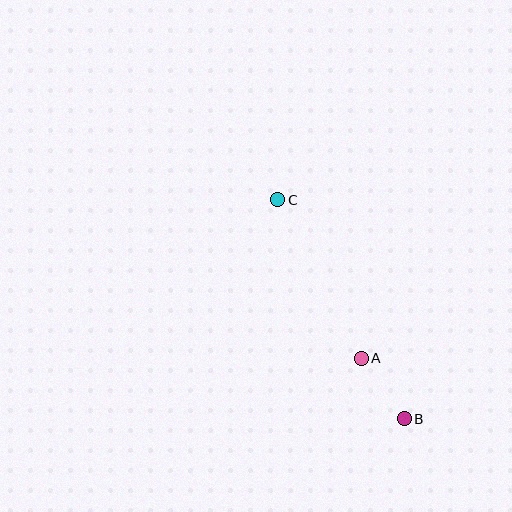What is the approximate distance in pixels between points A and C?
The distance between A and C is approximately 179 pixels.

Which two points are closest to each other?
Points A and B are closest to each other.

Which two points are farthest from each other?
Points B and C are farthest from each other.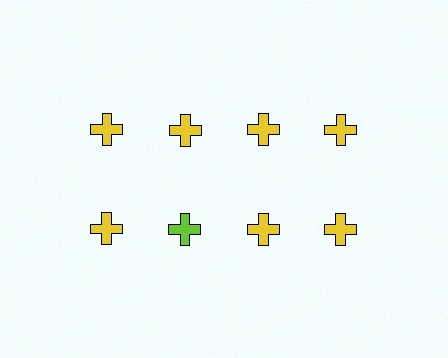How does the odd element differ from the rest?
It has a different color: lime instead of yellow.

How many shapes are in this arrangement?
There are 8 shapes arranged in a grid pattern.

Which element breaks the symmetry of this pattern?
The lime cross in the second row, second from left column breaks the symmetry. All other shapes are yellow crosses.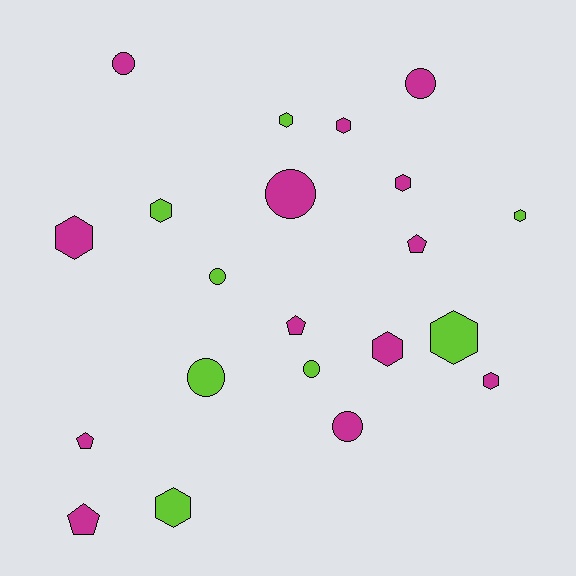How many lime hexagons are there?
There are 5 lime hexagons.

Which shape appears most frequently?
Hexagon, with 10 objects.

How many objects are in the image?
There are 21 objects.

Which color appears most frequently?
Magenta, with 13 objects.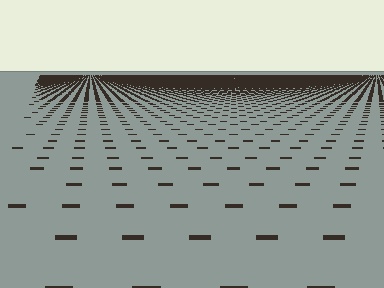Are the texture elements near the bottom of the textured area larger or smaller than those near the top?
Larger. Near the bottom, elements are closer to the viewer and appear at a bigger on-screen size.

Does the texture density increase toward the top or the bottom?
Density increases toward the top.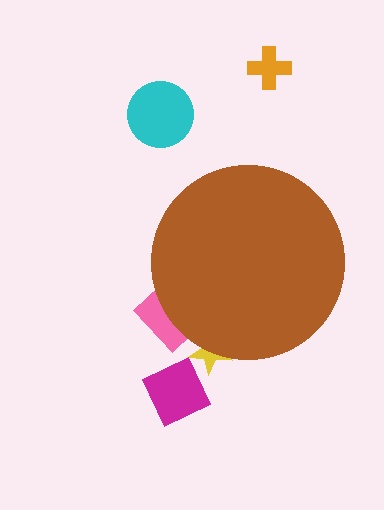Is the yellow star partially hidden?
Yes, the yellow star is partially hidden behind the brown circle.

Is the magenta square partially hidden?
No, the magenta square is fully visible.